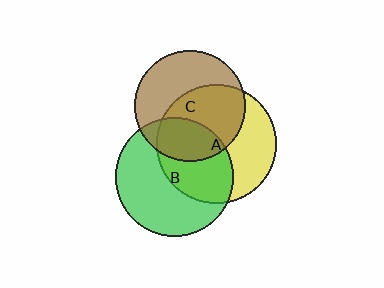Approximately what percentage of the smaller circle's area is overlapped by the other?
Approximately 25%.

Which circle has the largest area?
Circle A (yellow).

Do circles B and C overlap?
Yes.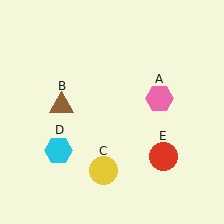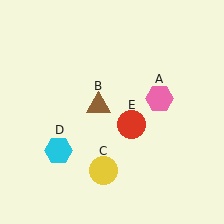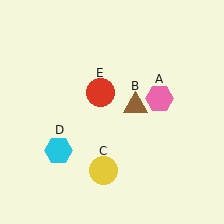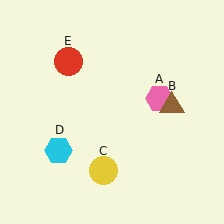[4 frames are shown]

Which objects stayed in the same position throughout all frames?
Pink hexagon (object A) and yellow circle (object C) and cyan hexagon (object D) remained stationary.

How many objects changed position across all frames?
2 objects changed position: brown triangle (object B), red circle (object E).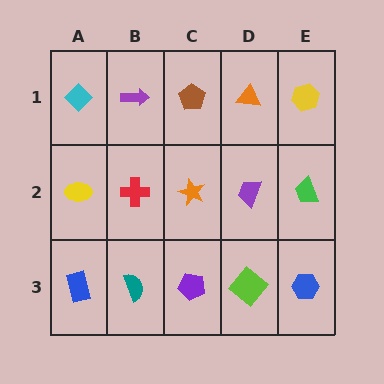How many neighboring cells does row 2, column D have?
4.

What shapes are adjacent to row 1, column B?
A red cross (row 2, column B), a cyan diamond (row 1, column A), a brown pentagon (row 1, column C).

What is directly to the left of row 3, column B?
A blue rectangle.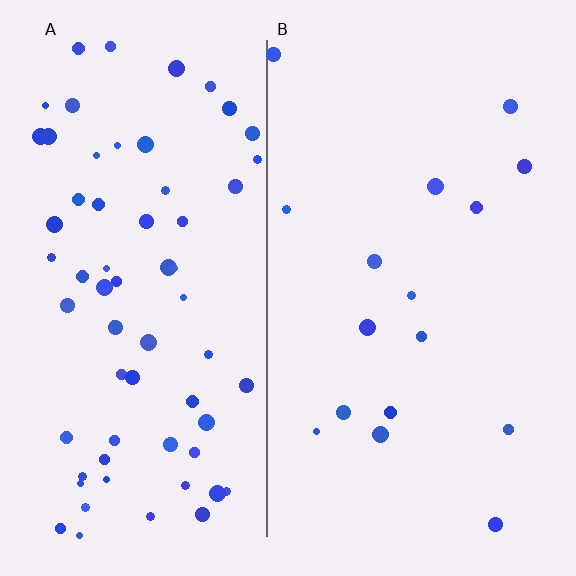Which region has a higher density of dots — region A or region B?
A (the left).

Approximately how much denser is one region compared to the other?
Approximately 4.1× — region A over region B.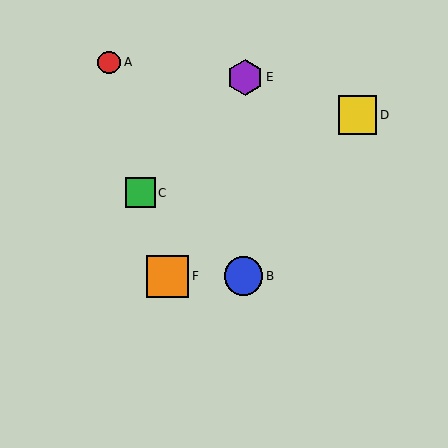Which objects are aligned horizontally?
Objects B, F are aligned horizontally.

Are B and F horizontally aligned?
Yes, both are at y≈276.